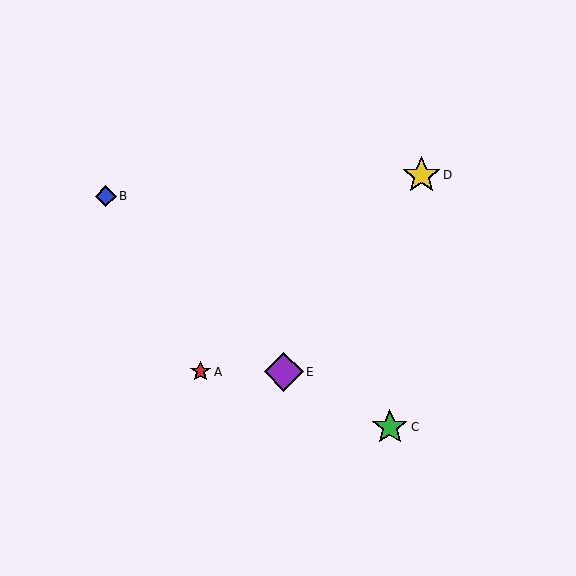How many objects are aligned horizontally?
2 objects (A, E) are aligned horizontally.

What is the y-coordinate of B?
Object B is at y≈196.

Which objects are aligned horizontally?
Objects A, E are aligned horizontally.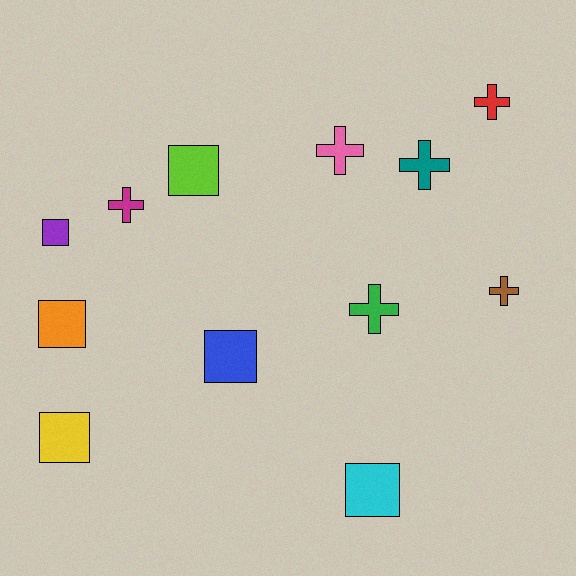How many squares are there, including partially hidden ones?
There are 6 squares.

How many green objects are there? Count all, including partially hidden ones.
There is 1 green object.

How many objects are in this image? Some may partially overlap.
There are 12 objects.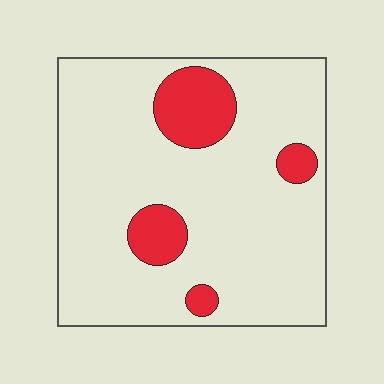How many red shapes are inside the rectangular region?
4.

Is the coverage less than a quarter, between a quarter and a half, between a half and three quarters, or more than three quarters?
Less than a quarter.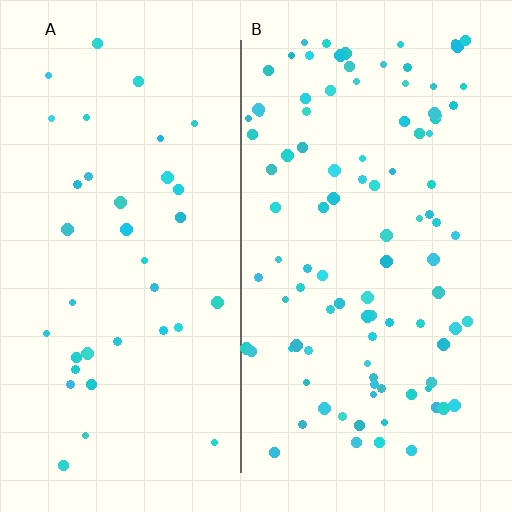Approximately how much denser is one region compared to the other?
Approximately 2.6× — region B over region A.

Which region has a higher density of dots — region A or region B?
B (the right).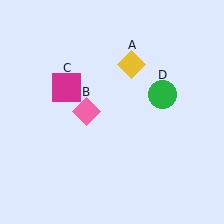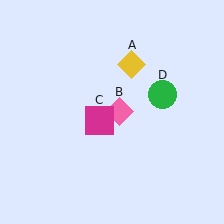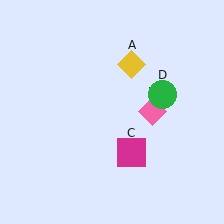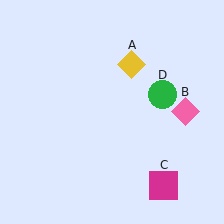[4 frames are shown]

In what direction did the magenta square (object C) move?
The magenta square (object C) moved down and to the right.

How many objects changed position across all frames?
2 objects changed position: pink diamond (object B), magenta square (object C).